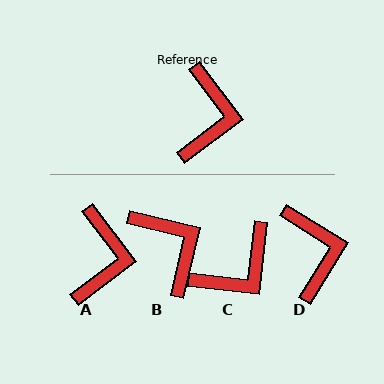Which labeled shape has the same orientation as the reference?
A.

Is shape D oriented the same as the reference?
No, it is off by about 21 degrees.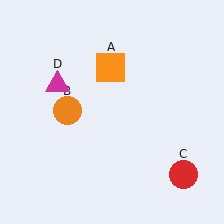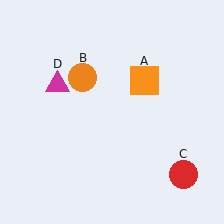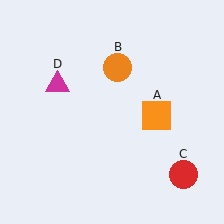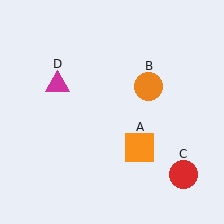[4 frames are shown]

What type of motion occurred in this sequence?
The orange square (object A), orange circle (object B) rotated clockwise around the center of the scene.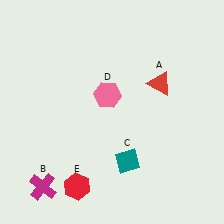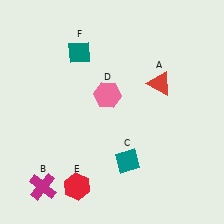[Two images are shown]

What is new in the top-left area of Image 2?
A teal diamond (F) was added in the top-left area of Image 2.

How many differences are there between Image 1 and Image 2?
There is 1 difference between the two images.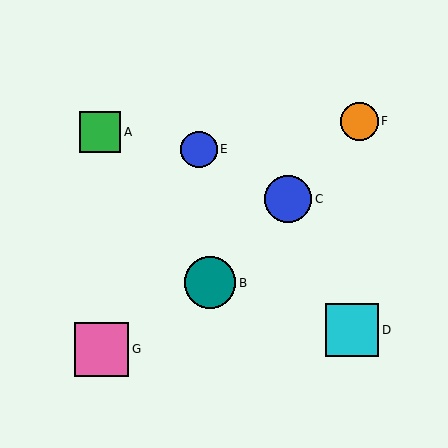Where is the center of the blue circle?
The center of the blue circle is at (288, 199).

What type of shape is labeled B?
Shape B is a teal circle.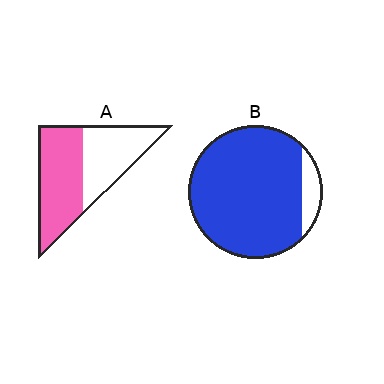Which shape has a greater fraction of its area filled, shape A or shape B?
Shape B.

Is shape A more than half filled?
Yes.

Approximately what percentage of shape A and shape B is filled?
A is approximately 55% and B is approximately 90%.